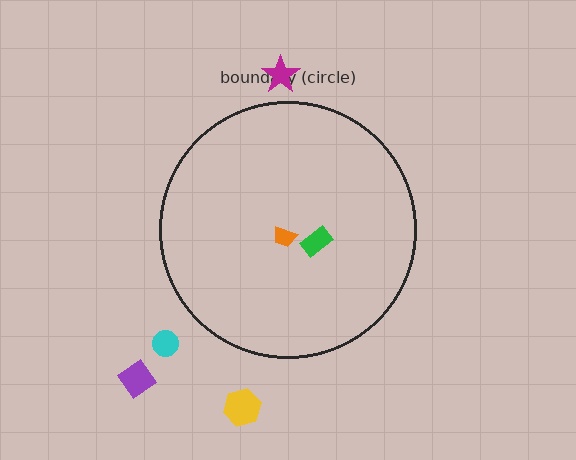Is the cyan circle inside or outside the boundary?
Outside.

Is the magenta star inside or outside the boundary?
Outside.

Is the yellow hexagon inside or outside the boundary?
Outside.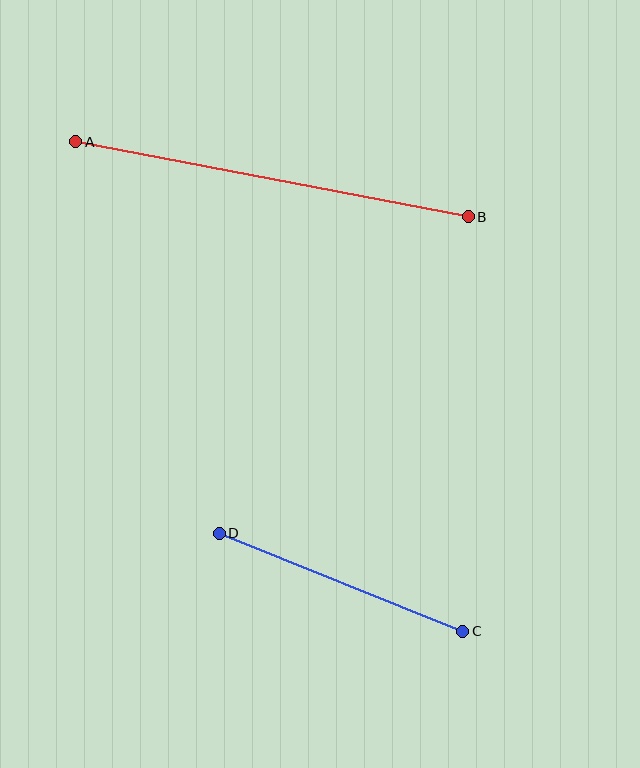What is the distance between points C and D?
The distance is approximately 262 pixels.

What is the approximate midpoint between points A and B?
The midpoint is at approximately (272, 179) pixels.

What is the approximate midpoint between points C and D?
The midpoint is at approximately (341, 582) pixels.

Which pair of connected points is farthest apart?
Points A and B are farthest apart.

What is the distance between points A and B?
The distance is approximately 399 pixels.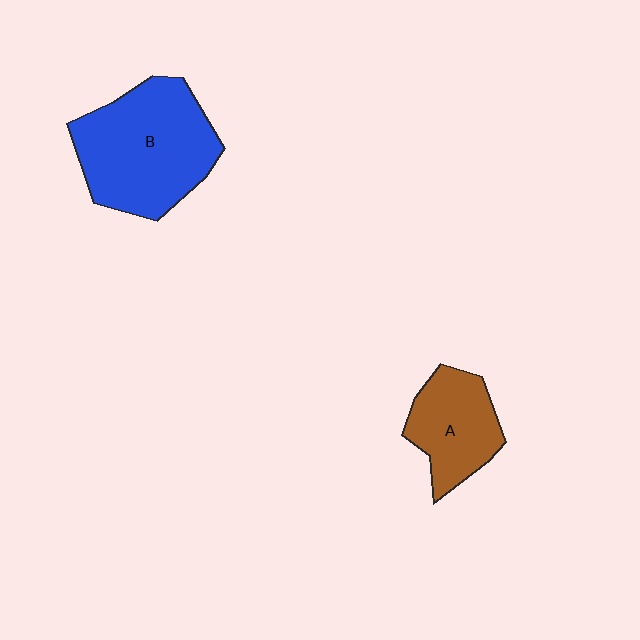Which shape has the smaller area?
Shape A (brown).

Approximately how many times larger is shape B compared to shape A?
Approximately 1.8 times.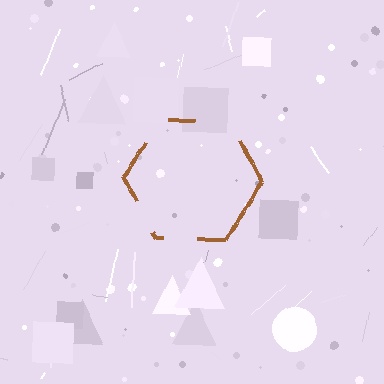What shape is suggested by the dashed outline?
The dashed outline suggests a hexagon.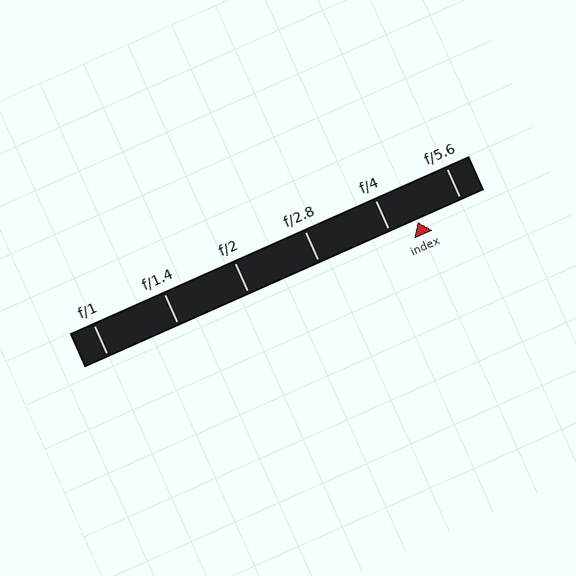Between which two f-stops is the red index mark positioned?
The index mark is between f/4 and f/5.6.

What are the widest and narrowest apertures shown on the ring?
The widest aperture shown is f/1 and the narrowest is f/5.6.